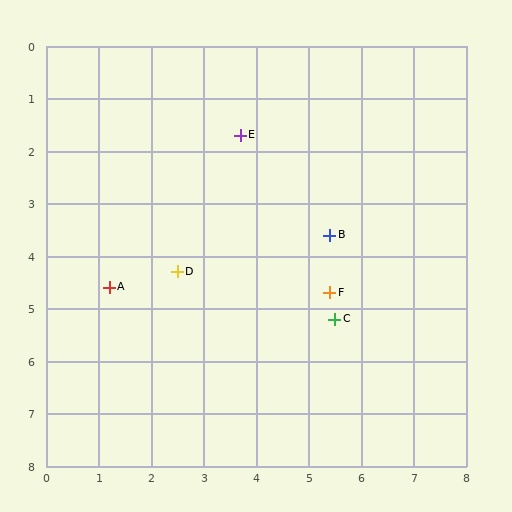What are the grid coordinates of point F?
Point F is at approximately (5.4, 4.7).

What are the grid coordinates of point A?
Point A is at approximately (1.2, 4.6).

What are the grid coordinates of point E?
Point E is at approximately (3.7, 1.7).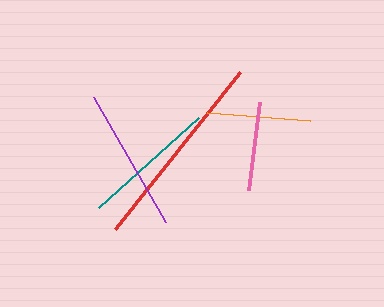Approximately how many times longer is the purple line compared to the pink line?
The purple line is approximately 1.6 times the length of the pink line.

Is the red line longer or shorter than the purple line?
The red line is longer than the purple line.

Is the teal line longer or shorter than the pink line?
The teal line is longer than the pink line.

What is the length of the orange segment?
The orange segment is approximately 103 pixels long.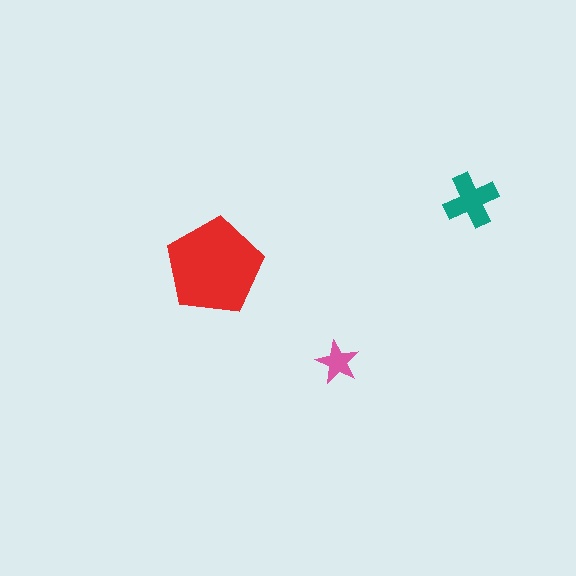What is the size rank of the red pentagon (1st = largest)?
1st.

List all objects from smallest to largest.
The pink star, the teal cross, the red pentagon.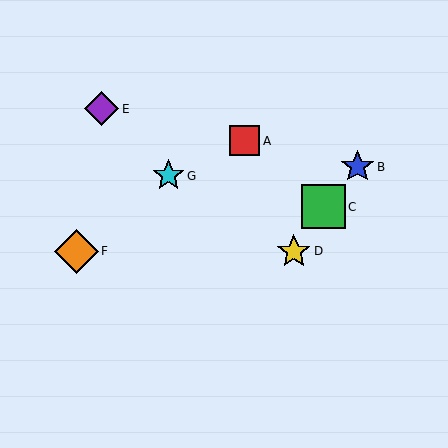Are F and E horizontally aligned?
No, F is at y≈251 and E is at y≈109.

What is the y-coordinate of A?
Object A is at y≈141.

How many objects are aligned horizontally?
2 objects (D, F) are aligned horizontally.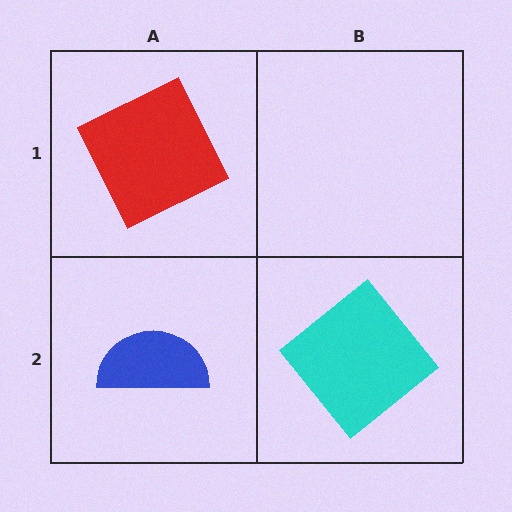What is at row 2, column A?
A blue semicircle.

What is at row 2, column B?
A cyan diamond.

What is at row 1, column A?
A red square.